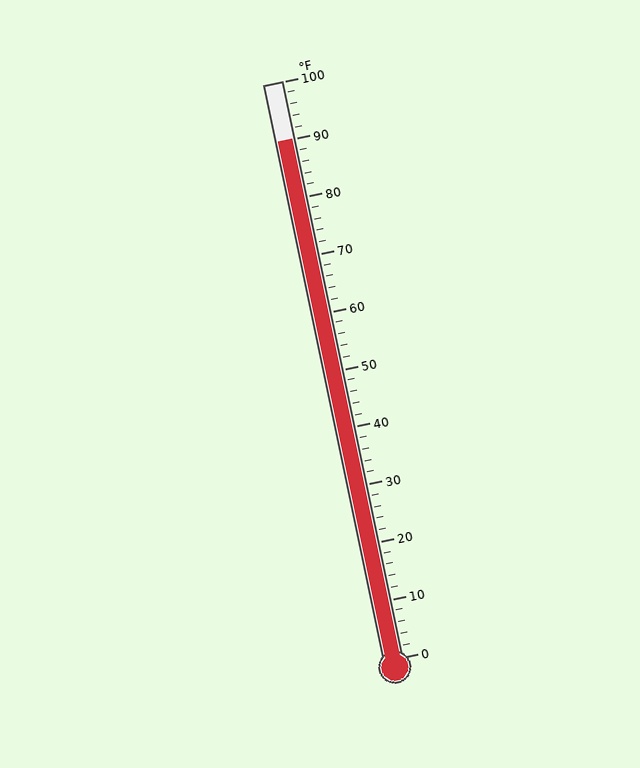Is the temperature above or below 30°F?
The temperature is above 30°F.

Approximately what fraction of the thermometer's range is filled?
The thermometer is filled to approximately 90% of its range.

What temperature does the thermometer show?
The thermometer shows approximately 90°F.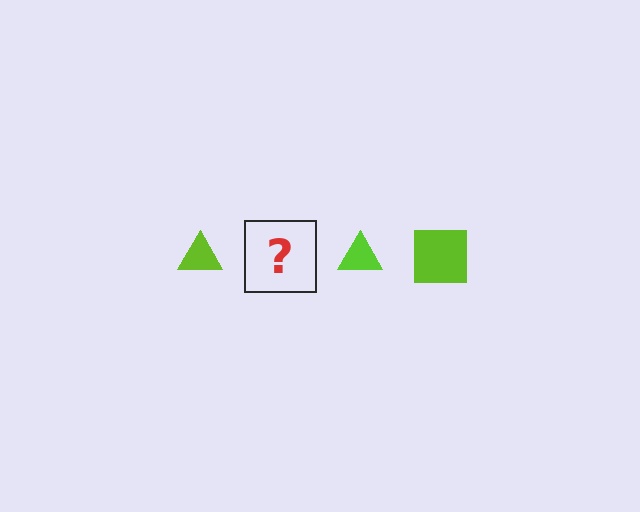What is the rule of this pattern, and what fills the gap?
The rule is that the pattern cycles through triangle, square shapes in lime. The gap should be filled with a lime square.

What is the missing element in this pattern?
The missing element is a lime square.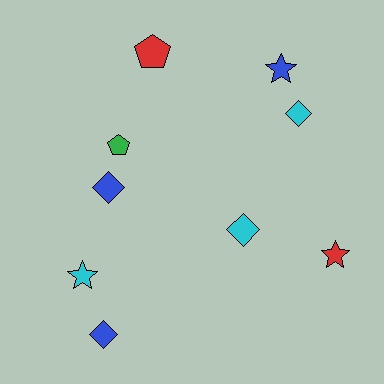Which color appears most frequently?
Blue, with 3 objects.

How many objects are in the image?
There are 9 objects.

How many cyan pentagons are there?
There are no cyan pentagons.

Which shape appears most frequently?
Diamond, with 4 objects.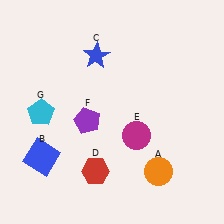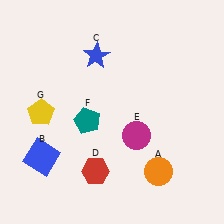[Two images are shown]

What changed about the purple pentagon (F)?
In Image 1, F is purple. In Image 2, it changed to teal.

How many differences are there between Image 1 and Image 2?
There are 2 differences between the two images.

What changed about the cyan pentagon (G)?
In Image 1, G is cyan. In Image 2, it changed to yellow.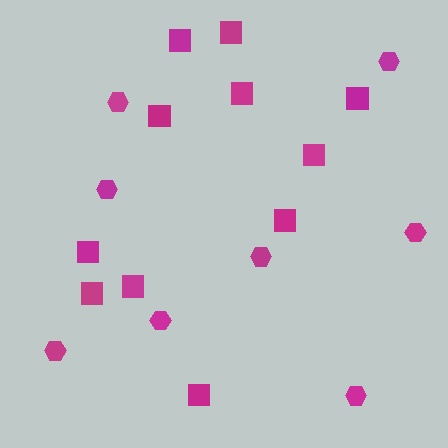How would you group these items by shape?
There are 2 groups: one group of squares (11) and one group of hexagons (8).